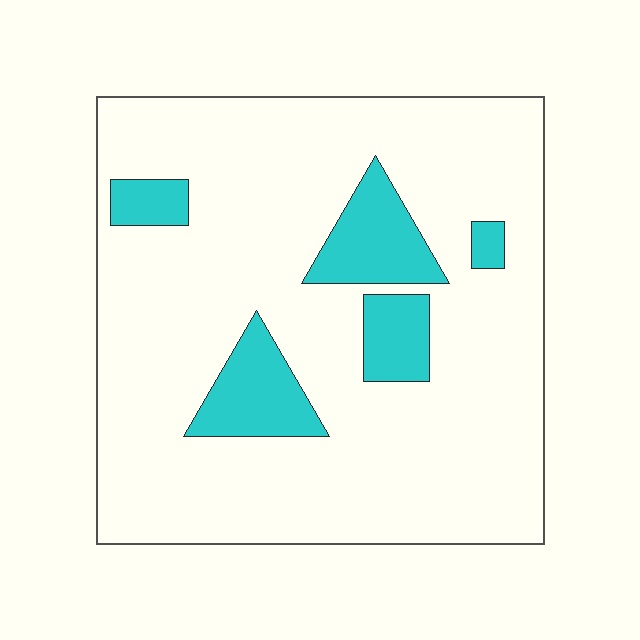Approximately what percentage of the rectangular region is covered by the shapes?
Approximately 15%.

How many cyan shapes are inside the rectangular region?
5.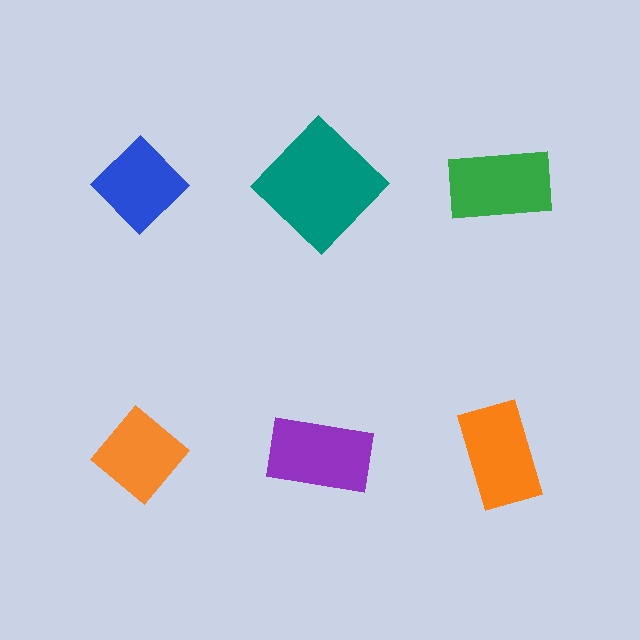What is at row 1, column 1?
A blue diamond.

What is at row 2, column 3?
An orange rectangle.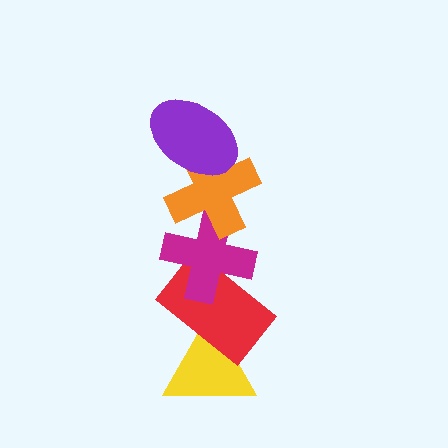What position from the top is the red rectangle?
The red rectangle is 4th from the top.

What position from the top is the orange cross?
The orange cross is 2nd from the top.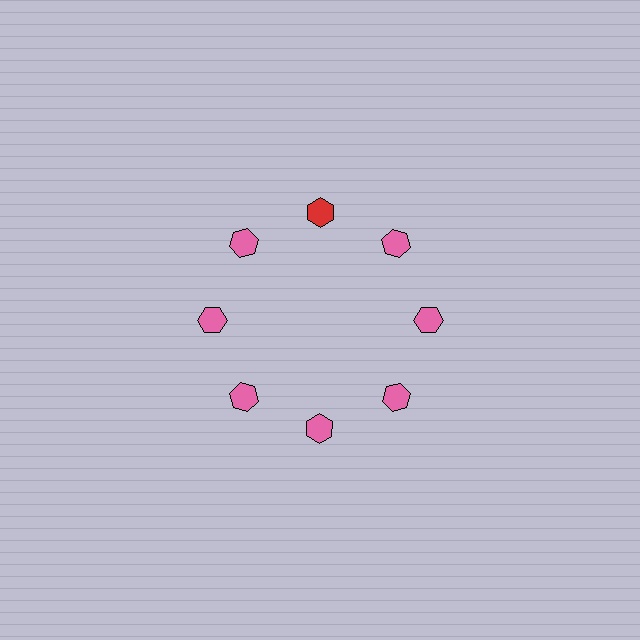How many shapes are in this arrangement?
There are 8 shapes arranged in a ring pattern.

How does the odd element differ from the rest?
It has a different color: red instead of pink.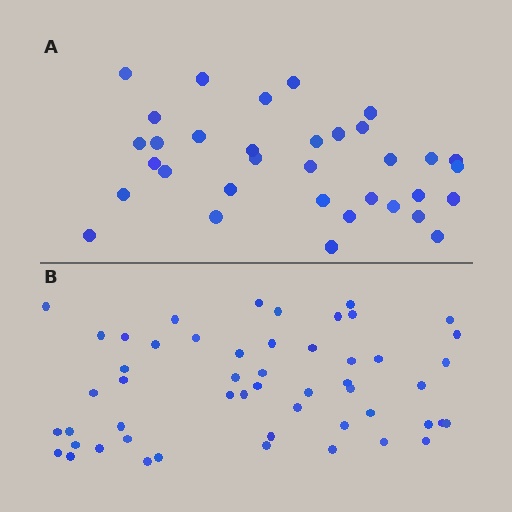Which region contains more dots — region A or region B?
Region B (the bottom region) has more dots.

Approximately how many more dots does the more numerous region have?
Region B has approximately 20 more dots than region A.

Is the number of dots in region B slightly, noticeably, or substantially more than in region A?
Region B has substantially more. The ratio is roughly 1.5 to 1.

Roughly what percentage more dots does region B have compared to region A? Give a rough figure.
About 55% more.